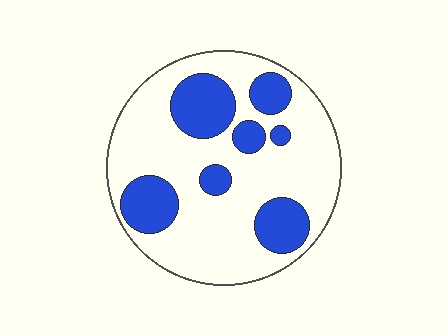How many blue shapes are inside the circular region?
7.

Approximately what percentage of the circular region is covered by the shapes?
Approximately 30%.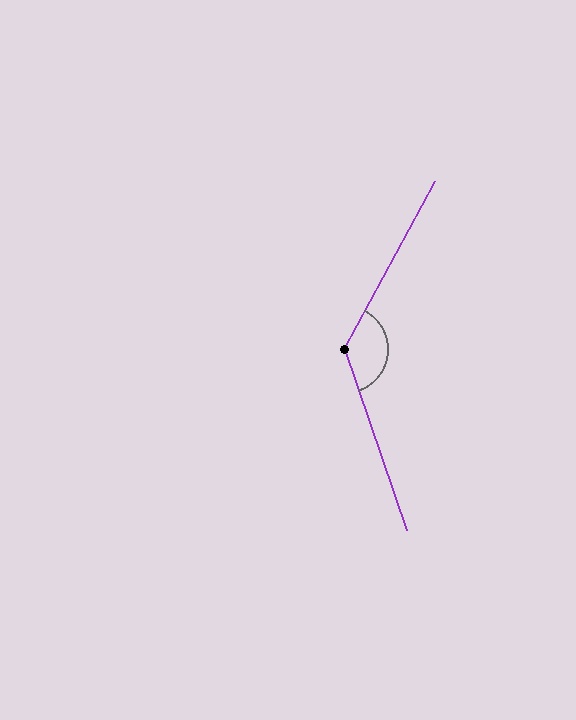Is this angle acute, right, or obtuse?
It is obtuse.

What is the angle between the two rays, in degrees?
Approximately 132 degrees.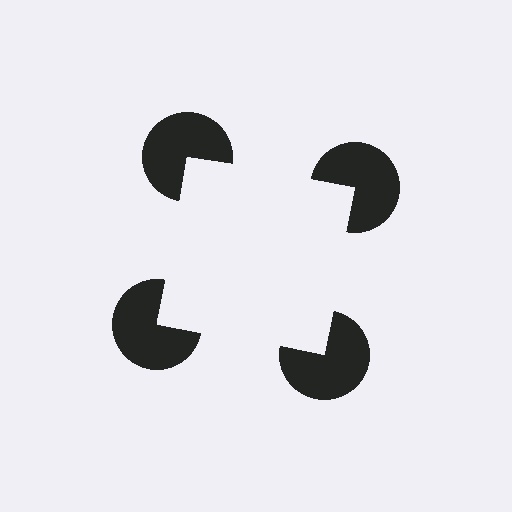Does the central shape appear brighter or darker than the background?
It typically appears slightly brighter than the background, even though no actual brightness change is drawn.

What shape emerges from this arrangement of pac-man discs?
An illusory square — its edges are inferred from the aligned wedge cuts in the pac-man discs, not physically drawn.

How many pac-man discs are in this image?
There are 4 — one at each vertex of the illusory square.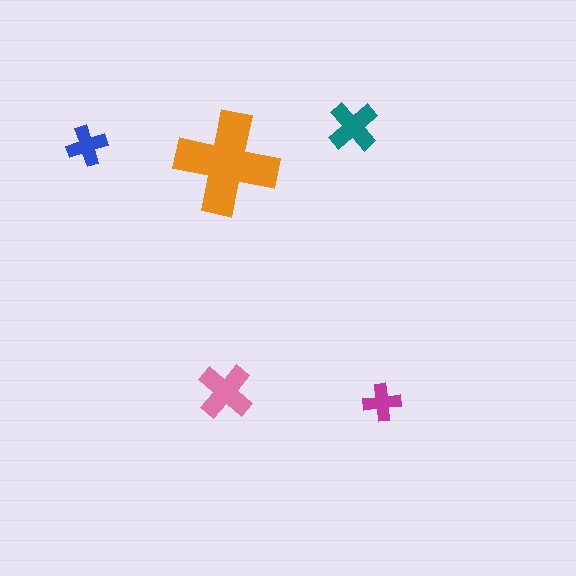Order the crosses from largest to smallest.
the orange one, the pink one, the teal one, the blue one, the magenta one.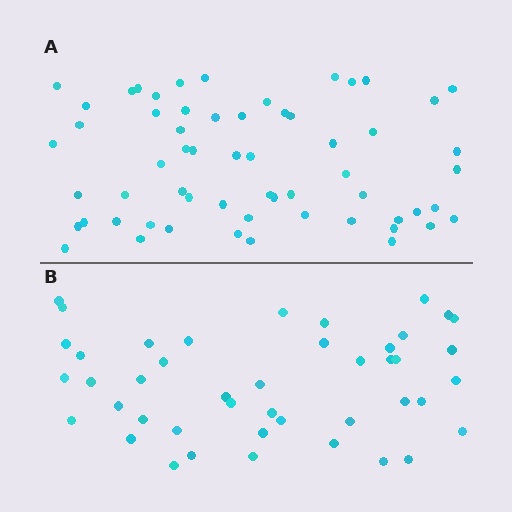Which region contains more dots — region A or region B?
Region A (the top region) has more dots.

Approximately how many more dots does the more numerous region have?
Region A has approximately 15 more dots than region B.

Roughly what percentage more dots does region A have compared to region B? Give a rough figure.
About 35% more.